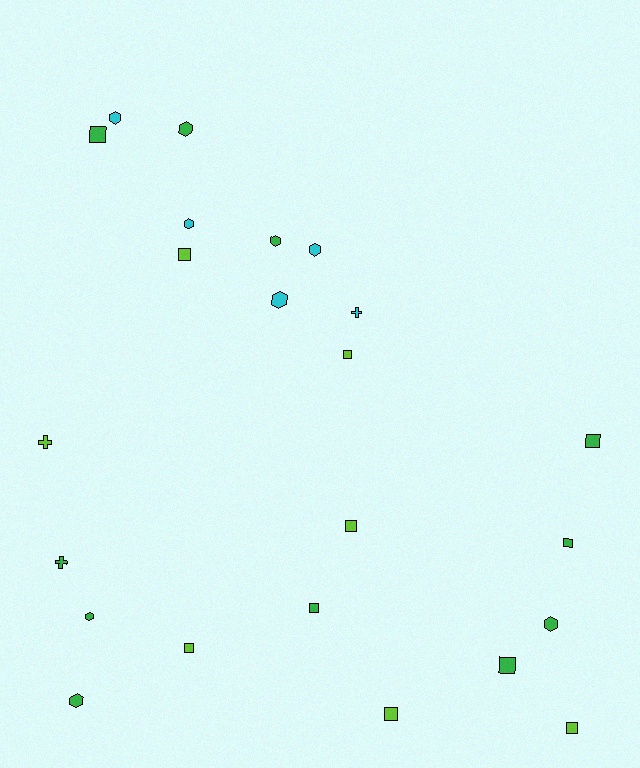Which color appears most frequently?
Green, with 11 objects.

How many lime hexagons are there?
There are no lime hexagons.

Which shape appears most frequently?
Square, with 11 objects.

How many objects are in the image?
There are 23 objects.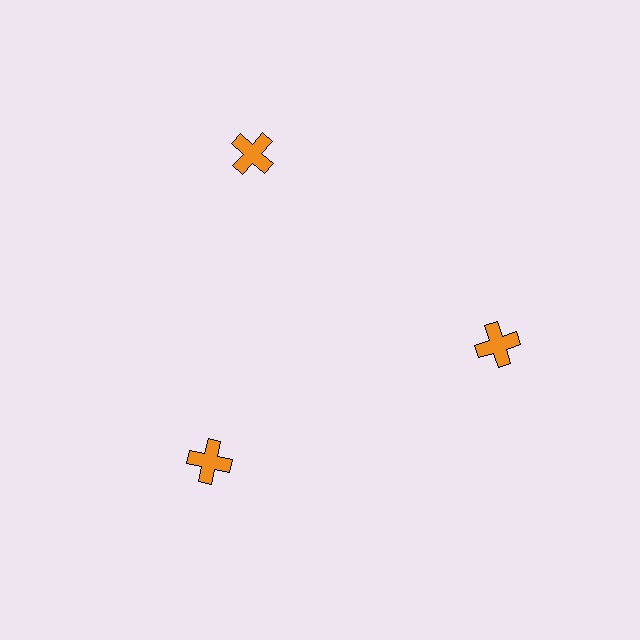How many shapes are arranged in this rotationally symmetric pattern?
There are 3 shapes, arranged in 3 groups of 1.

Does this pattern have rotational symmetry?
Yes, this pattern has 3-fold rotational symmetry. It looks the same after rotating 120 degrees around the center.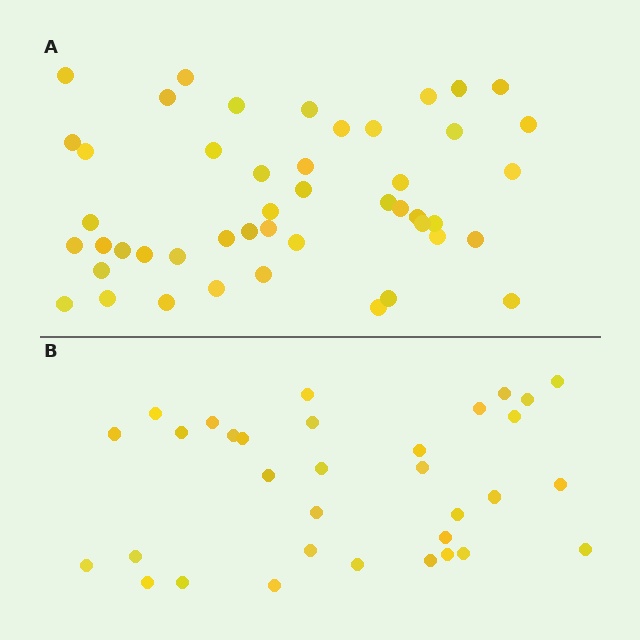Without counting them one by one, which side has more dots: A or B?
Region A (the top region) has more dots.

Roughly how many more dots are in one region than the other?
Region A has approximately 15 more dots than region B.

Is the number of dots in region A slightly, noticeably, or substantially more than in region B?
Region A has noticeably more, but not dramatically so. The ratio is roughly 1.4 to 1.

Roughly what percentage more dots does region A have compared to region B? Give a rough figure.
About 40% more.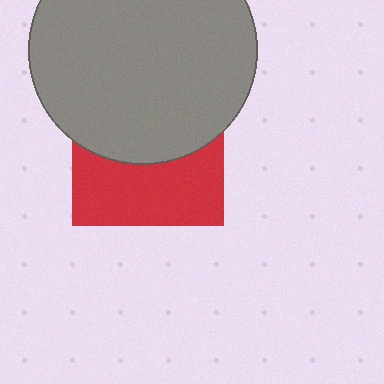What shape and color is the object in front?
The object in front is a gray circle.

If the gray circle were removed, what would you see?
You would see the complete red square.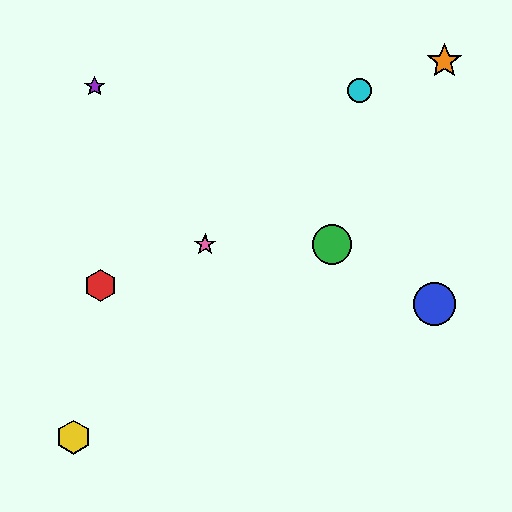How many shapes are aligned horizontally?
2 shapes (the green circle, the pink star) are aligned horizontally.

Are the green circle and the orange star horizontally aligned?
No, the green circle is at y≈244 and the orange star is at y≈61.